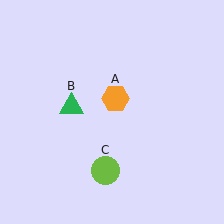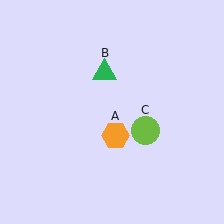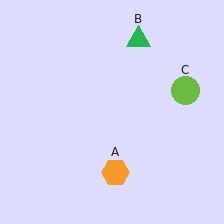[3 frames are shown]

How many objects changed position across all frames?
3 objects changed position: orange hexagon (object A), green triangle (object B), lime circle (object C).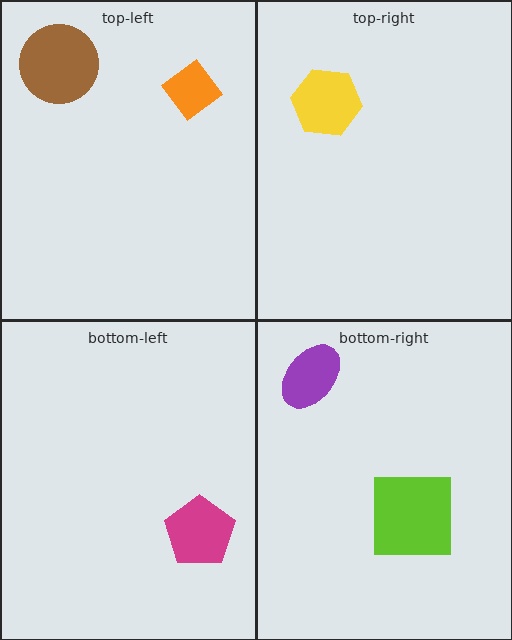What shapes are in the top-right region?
The yellow hexagon.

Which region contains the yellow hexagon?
The top-right region.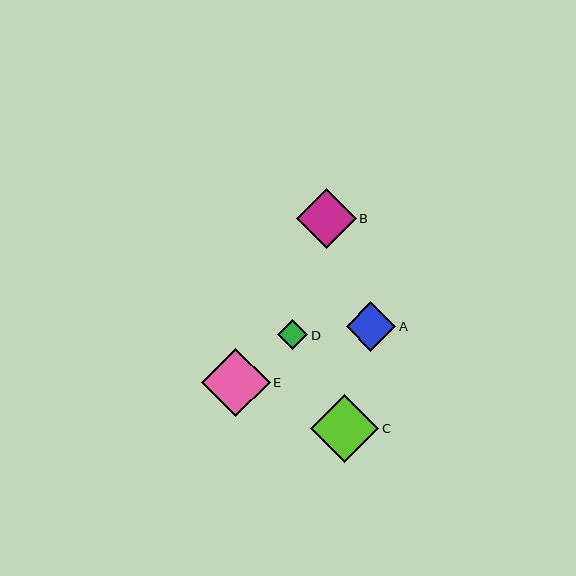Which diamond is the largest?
Diamond E is the largest with a size of approximately 68 pixels.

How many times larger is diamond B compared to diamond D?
Diamond B is approximately 2.0 times the size of diamond D.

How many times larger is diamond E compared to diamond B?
Diamond E is approximately 1.1 times the size of diamond B.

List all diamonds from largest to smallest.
From largest to smallest: E, C, B, A, D.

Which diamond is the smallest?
Diamond D is the smallest with a size of approximately 30 pixels.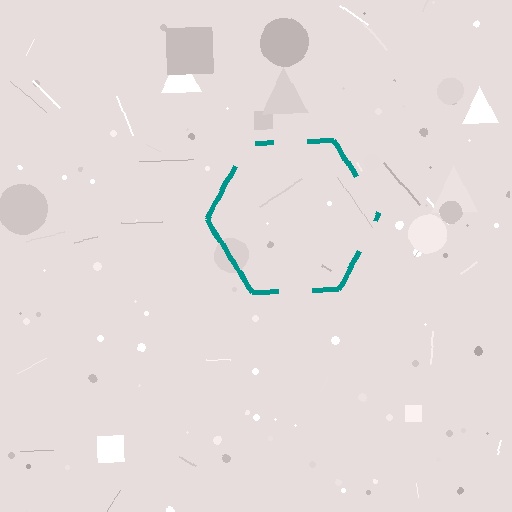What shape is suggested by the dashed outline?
The dashed outline suggests a hexagon.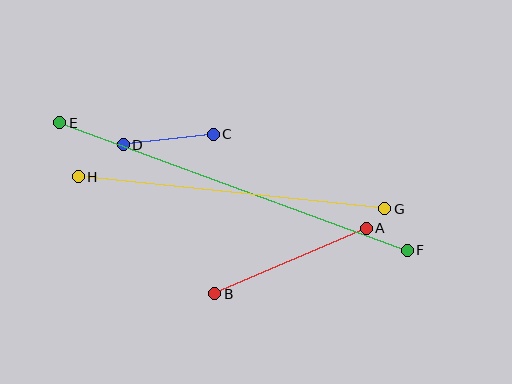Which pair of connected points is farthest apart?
Points E and F are farthest apart.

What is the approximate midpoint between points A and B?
The midpoint is at approximately (291, 261) pixels.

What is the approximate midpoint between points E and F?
The midpoint is at approximately (233, 187) pixels.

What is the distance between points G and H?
The distance is approximately 308 pixels.